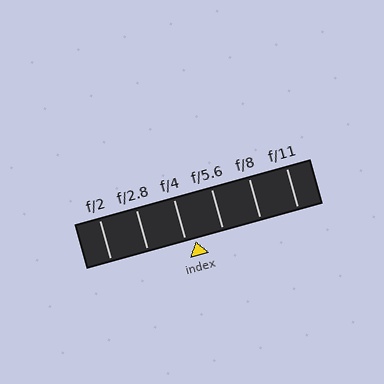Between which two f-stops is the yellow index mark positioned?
The index mark is between f/4 and f/5.6.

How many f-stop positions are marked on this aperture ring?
There are 6 f-stop positions marked.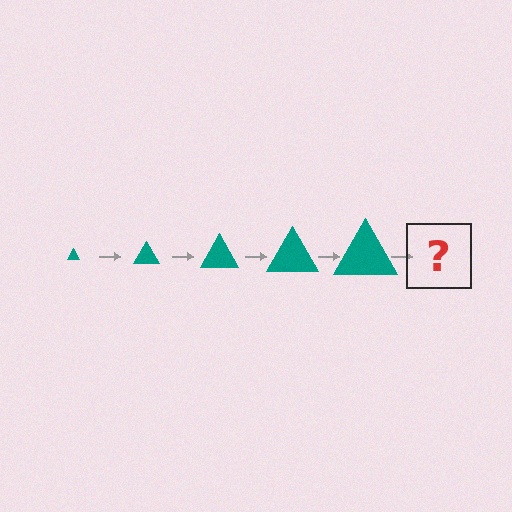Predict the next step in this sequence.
The next step is a teal triangle, larger than the previous one.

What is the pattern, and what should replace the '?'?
The pattern is that the triangle gets progressively larger each step. The '?' should be a teal triangle, larger than the previous one.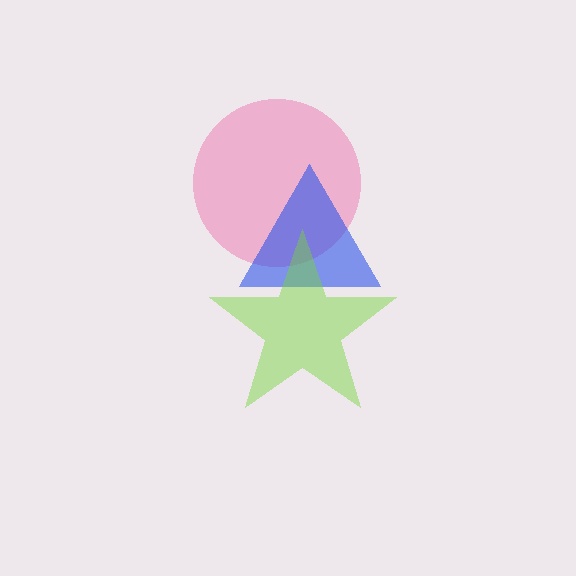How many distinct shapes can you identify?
There are 3 distinct shapes: a pink circle, a blue triangle, a lime star.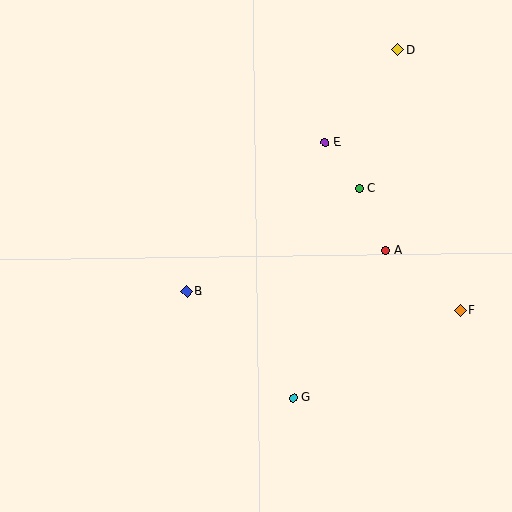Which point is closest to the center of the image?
Point B at (187, 291) is closest to the center.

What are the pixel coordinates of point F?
Point F is at (460, 311).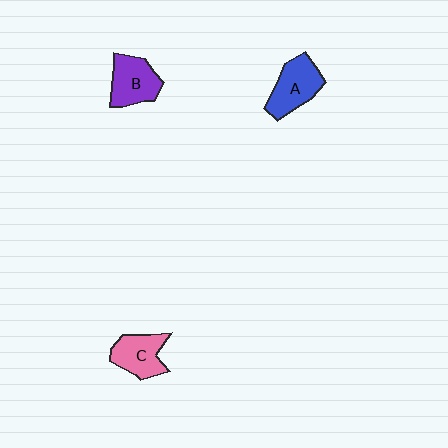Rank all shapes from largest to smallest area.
From largest to smallest: A (blue), B (purple), C (pink).